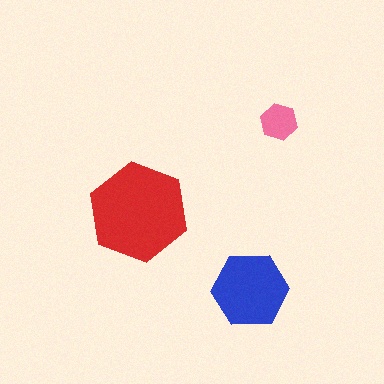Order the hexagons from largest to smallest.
the red one, the blue one, the pink one.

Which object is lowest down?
The blue hexagon is bottommost.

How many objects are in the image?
There are 3 objects in the image.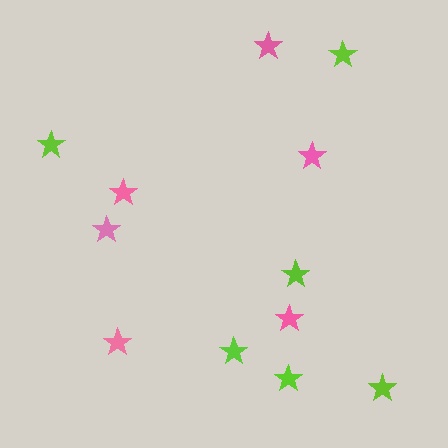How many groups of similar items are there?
There are 2 groups: one group of pink stars (6) and one group of lime stars (6).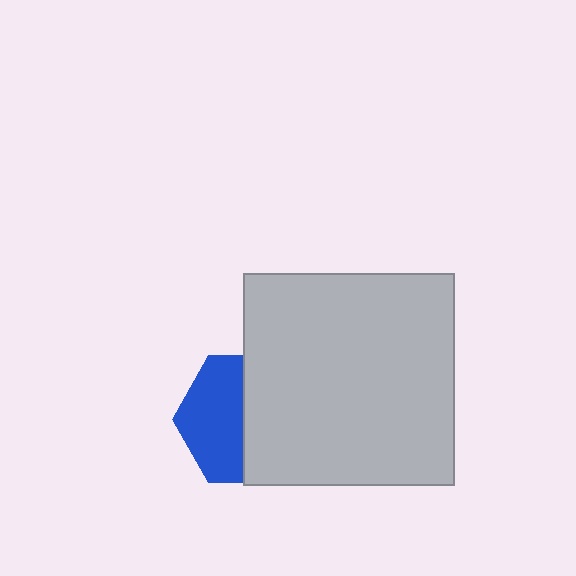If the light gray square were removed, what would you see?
You would see the complete blue hexagon.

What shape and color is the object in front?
The object in front is a light gray square.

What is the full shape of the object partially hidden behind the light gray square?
The partially hidden object is a blue hexagon.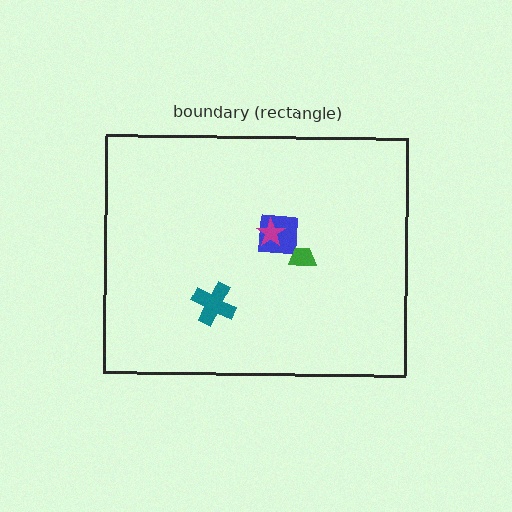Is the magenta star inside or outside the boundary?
Inside.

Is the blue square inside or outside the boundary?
Inside.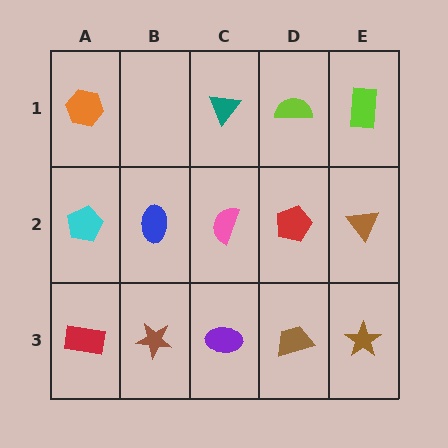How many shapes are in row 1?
4 shapes.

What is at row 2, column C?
A pink semicircle.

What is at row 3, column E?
A brown star.